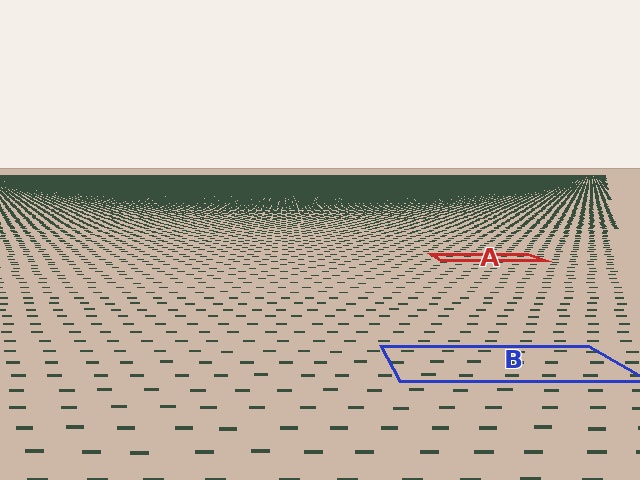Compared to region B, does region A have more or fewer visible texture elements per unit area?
Region A has more texture elements per unit area — they are packed more densely because it is farther away.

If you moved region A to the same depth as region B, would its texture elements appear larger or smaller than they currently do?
They would appear larger. At a closer depth, the same texture elements are projected at a bigger on-screen size.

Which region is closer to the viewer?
Region B is closer. The texture elements there are larger and more spread out.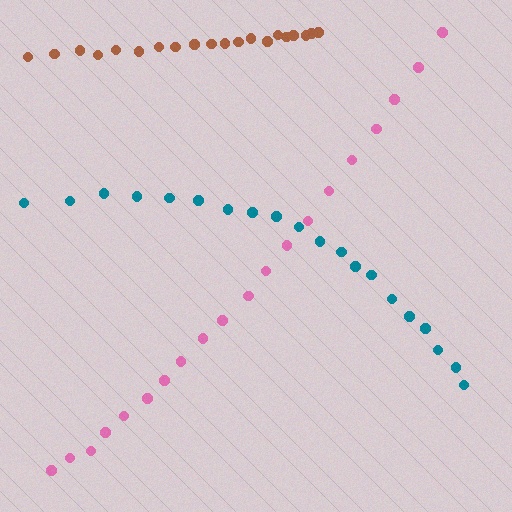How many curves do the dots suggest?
There are 3 distinct paths.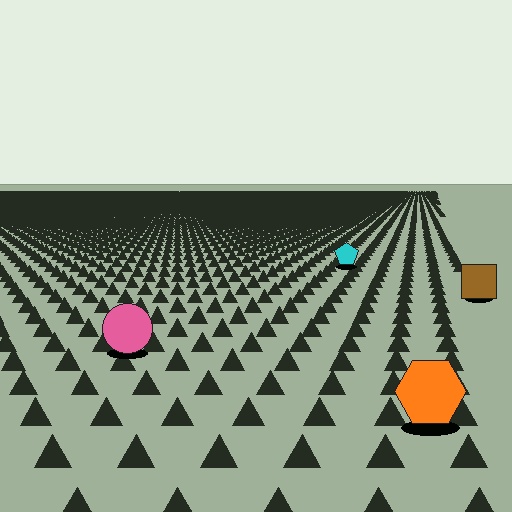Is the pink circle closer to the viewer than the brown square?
Yes. The pink circle is closer — you can tell from the texture gradient: the ground texture is coarser near it.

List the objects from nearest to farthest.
From nearest to farthest: the orange hexagon, the pink circle, the brown square, the cyan pentagon.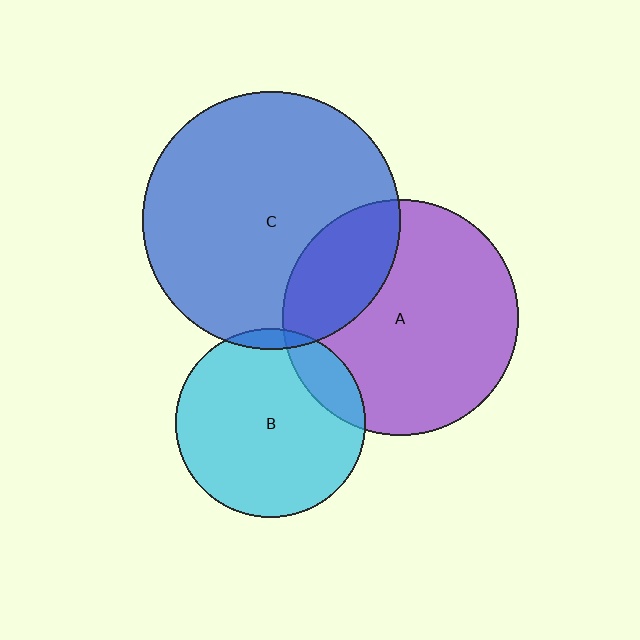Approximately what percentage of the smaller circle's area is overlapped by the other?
Approximately 5%.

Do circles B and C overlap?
Yes.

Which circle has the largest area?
Circle C (blue).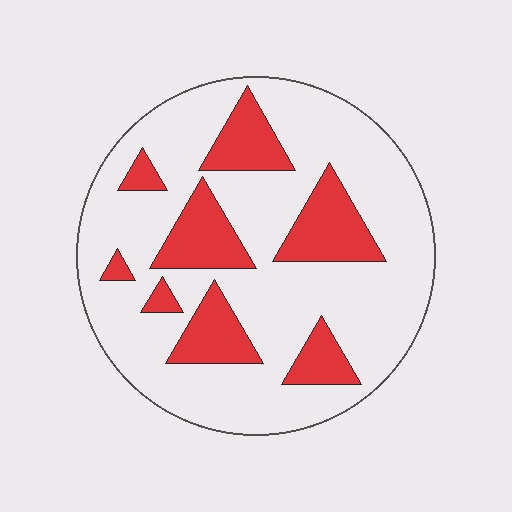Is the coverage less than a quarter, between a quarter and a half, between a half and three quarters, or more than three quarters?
Less than a quarter.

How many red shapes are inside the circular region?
8.